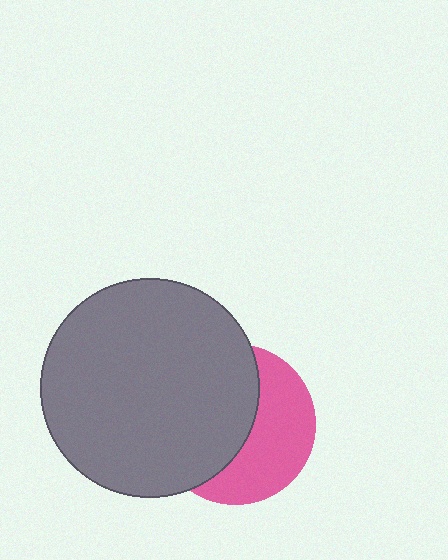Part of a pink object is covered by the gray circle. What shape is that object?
It is a circle.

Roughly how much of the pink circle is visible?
About half of it is visible (roughly 45%).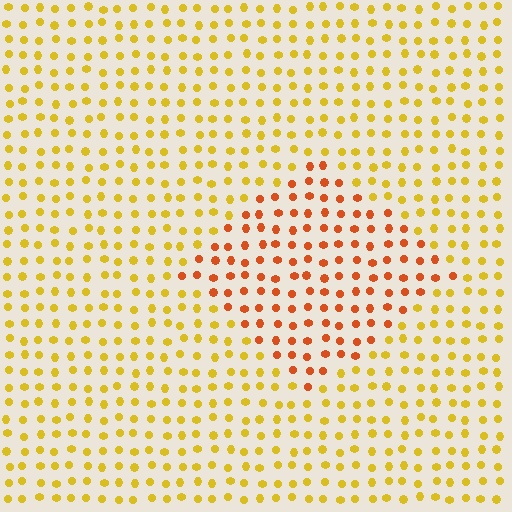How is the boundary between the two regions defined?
The boundary is defined purely by a slight shift in hue (about 36 degrees). Spacing, size, and orientation are identical on both sides.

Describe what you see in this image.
The image is filled with small yellow elements in a uniform arrangement. A diamond-shaped region is visible where the elements are tinted to a slightly different hue, forming a subtle color boundary.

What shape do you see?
I see a diamond.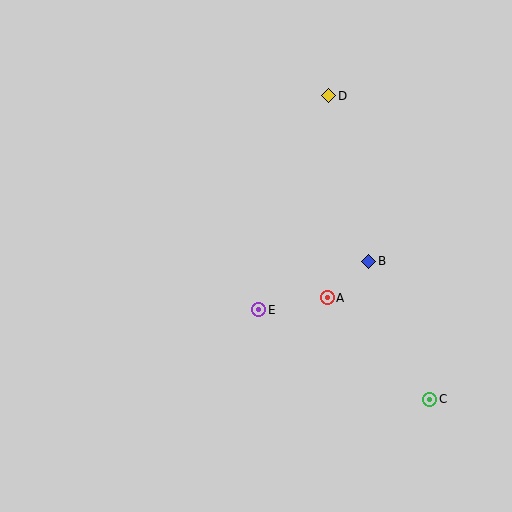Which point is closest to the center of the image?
Point E at (259, 310) is closest to the center.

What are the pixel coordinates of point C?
Point C is at (430, 399).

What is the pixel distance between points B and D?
The distance between B and D is 170 pixels.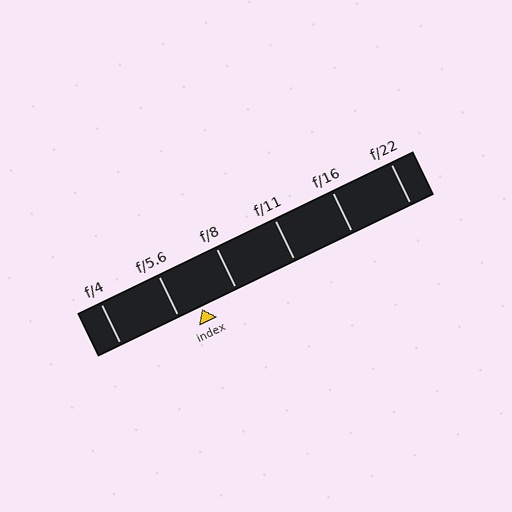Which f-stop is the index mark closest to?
The index mark is closest to f/5.6.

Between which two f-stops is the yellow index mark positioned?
The index mark is between f/5.6 and f/8.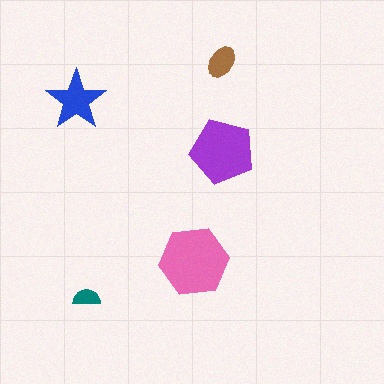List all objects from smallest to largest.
The teal semicircle, the brown ellipse, the blue star, the purple pentagon, the pink hexagon.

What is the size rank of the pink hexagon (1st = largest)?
1st.